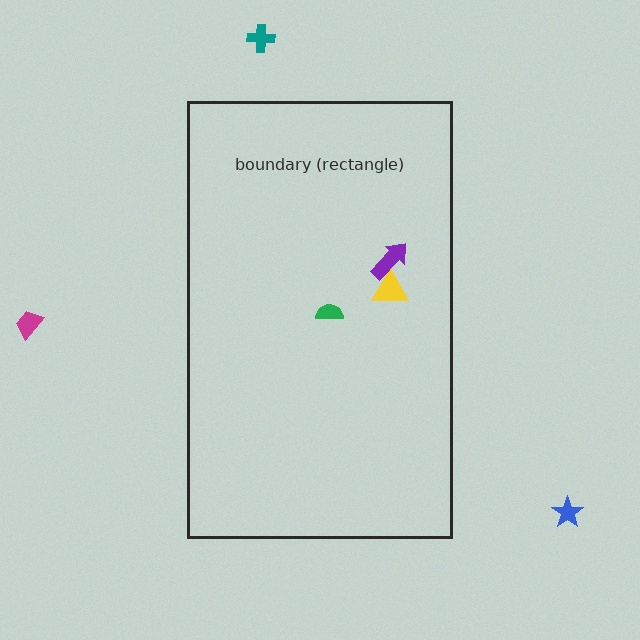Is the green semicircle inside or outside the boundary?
Inside.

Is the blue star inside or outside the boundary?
Outside.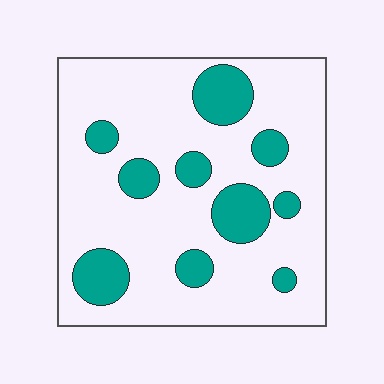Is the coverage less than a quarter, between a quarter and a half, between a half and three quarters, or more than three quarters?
Less than a quarter.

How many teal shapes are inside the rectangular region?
10.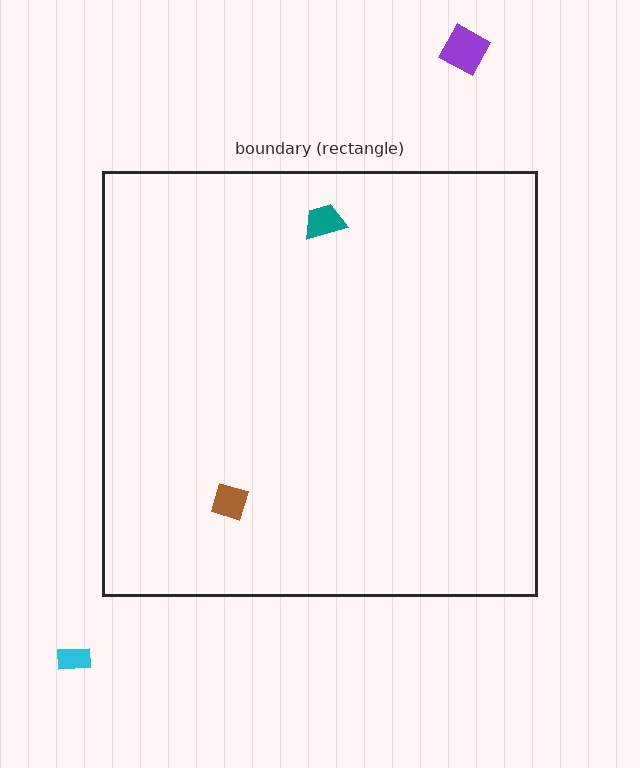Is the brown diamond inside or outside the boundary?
Inside.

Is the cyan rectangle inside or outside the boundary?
Outside.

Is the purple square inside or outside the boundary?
Outside.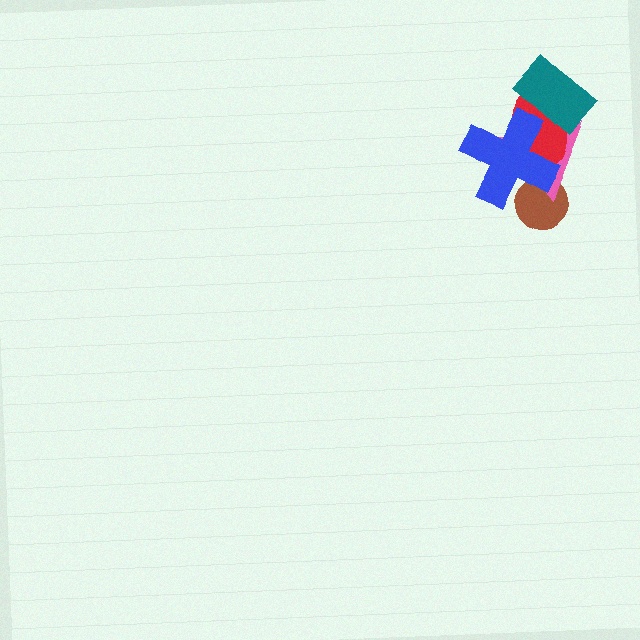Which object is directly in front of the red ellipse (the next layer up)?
The teal rectangle is directly in front of the red ellipse.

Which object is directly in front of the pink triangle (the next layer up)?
The red ellipse is directly in front of the pink triangle.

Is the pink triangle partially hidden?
Yes, it is partially covered by another shape.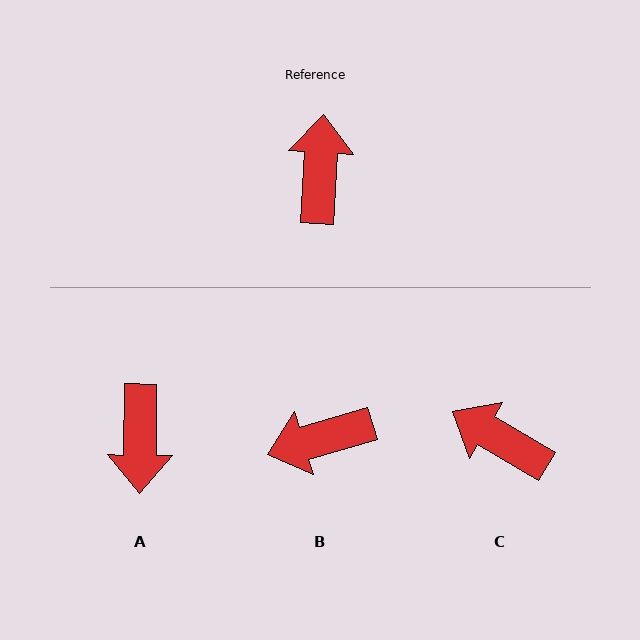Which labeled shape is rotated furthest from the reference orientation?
A, about 177 degrees away.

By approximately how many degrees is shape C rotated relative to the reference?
Approximately 63 degrees counter-clockwise.